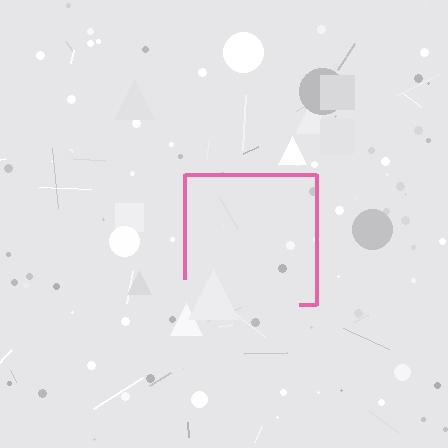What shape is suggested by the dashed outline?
The dashed outline suggests a square.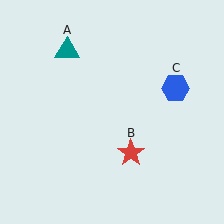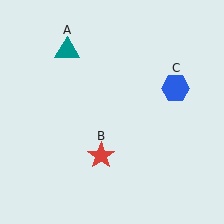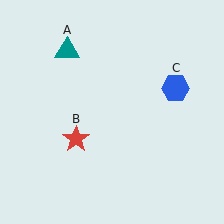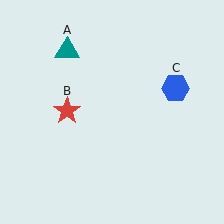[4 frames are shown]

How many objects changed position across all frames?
1 object changed position: red star (object B).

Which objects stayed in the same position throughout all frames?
Teal triangle (object A) and blue hexagon (object C) remained stationary.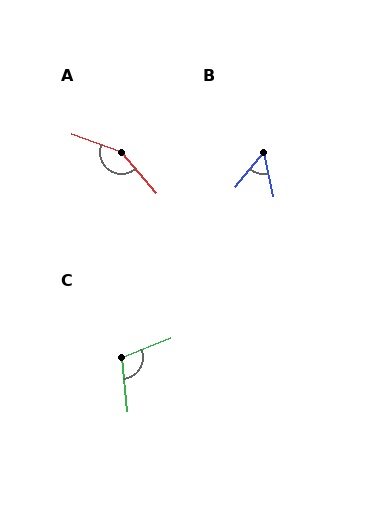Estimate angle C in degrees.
Approximately 106 degrees.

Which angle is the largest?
A, at approximately 151 degrees.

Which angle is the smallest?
B, at approximately 51 degrees.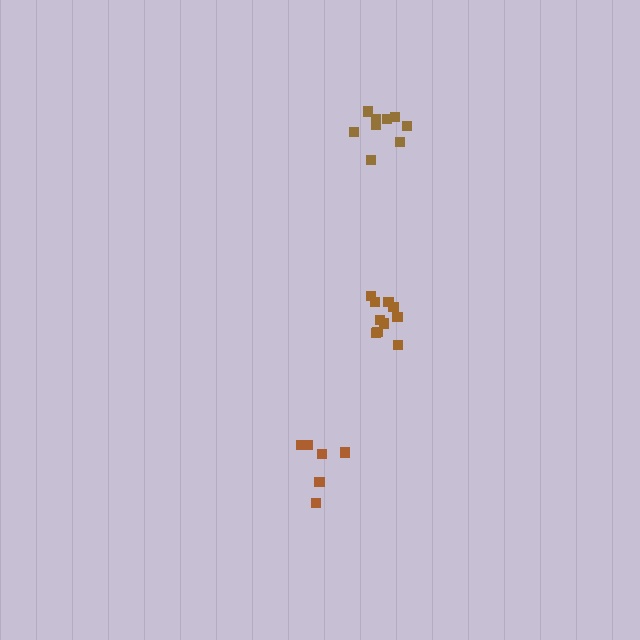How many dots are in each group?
Group 1: 10 dots, Group 2: 9 dots, Group 3: 6 dots (25 total).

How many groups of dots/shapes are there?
There are 3 groups.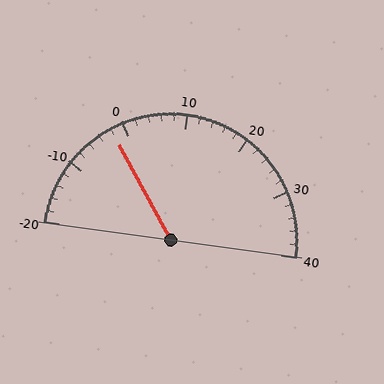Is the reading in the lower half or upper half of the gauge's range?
The reading is in the lower half of the range (-20 to 40).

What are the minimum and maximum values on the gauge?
The gauge ranges from -20 to 40.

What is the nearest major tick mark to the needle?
The nearest major tick mark is 0.